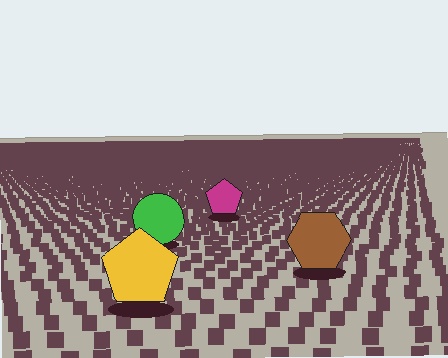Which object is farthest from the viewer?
The magenta pentagon is farthest from the viewer. It appears smaller and the ground texture around it is denser.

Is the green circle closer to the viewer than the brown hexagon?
No. The brown hexagon is closer — you can tell from the texture gradient: the ground texture is coarser near it.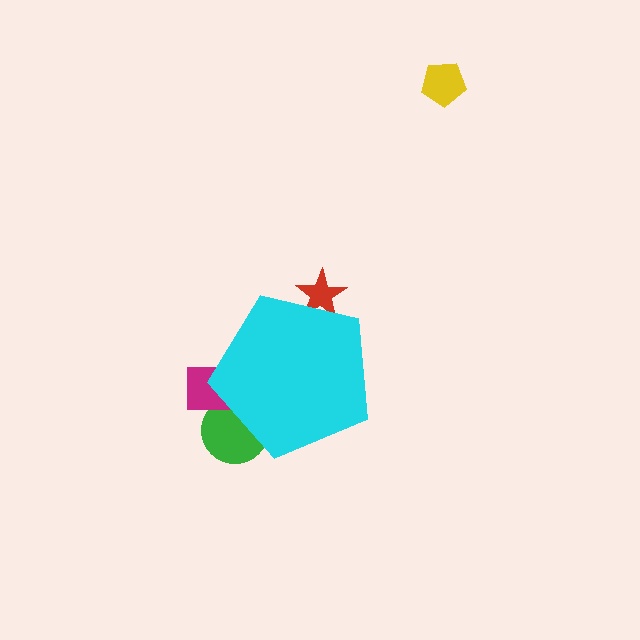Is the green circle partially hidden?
Yes, the green circle is partially hidden behind the cyan pentagon.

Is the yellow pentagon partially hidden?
No, the yellow pentagon is fully visible.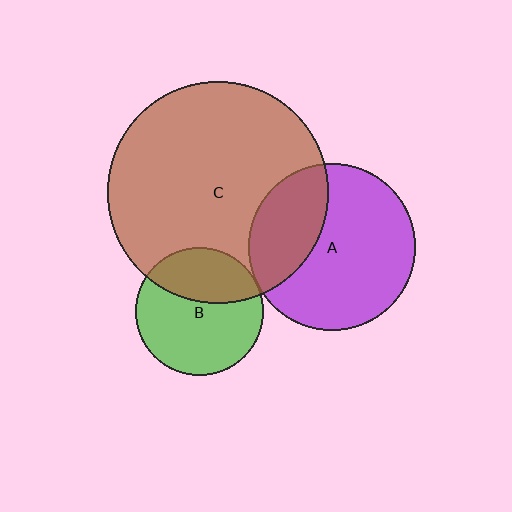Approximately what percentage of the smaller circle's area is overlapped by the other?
Approximately 30%.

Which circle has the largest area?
Circle C (brown).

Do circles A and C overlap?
Yes.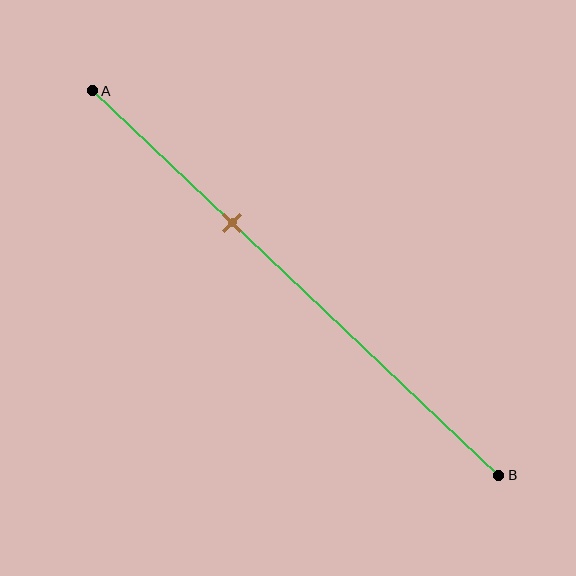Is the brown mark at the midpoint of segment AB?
No, the mark is at about 35% from A, not at the 50% midpoint.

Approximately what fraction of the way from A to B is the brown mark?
The brown mark is approximately 35% of the way from A to B.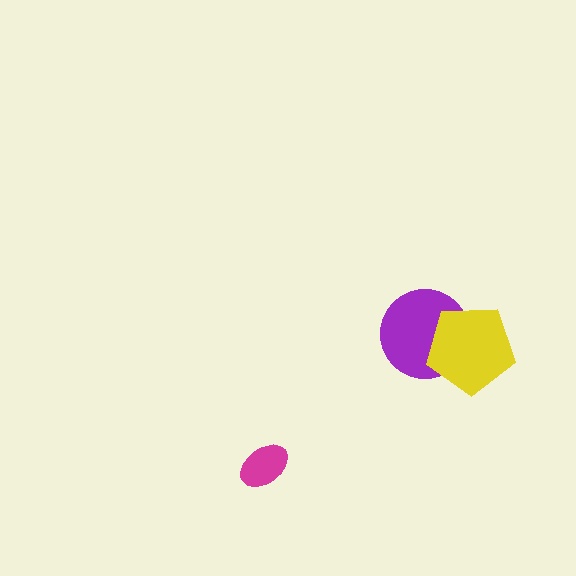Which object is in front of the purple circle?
The yellow pentagon is in front of the purple circle.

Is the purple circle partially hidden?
Yes, it is partially covered by another shape.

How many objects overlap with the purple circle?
1 object overlaps with the purple circle.